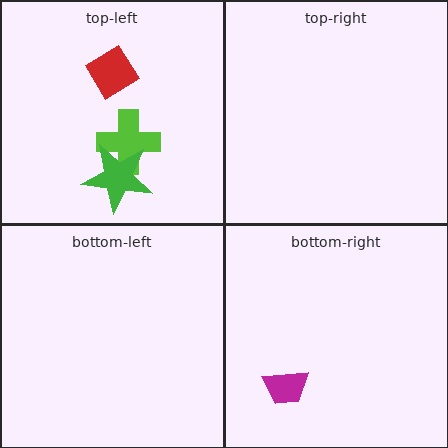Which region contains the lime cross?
The top-left region.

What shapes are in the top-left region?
The lime cross, the green star, the red diamond.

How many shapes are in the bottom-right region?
1.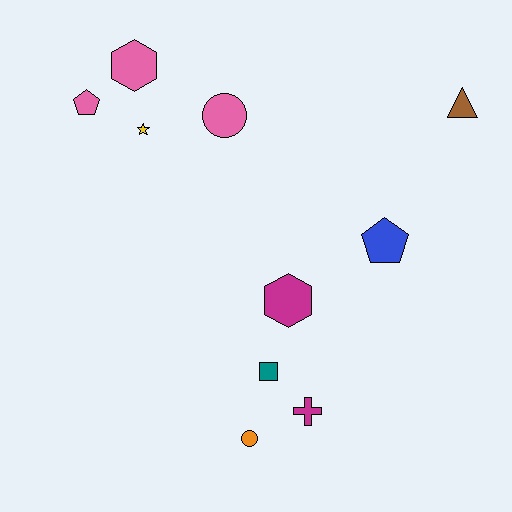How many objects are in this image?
There are 10 objects.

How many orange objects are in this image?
There is 1 orange object.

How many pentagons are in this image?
There are 2 pentagons.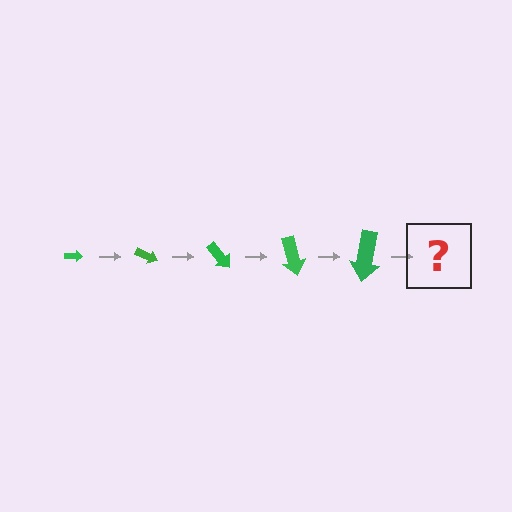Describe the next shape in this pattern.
It should be an arrow, larger than the previous one and rotated 125 degrees from the start.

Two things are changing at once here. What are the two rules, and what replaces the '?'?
The two rules are that the arrow grows larger each step and it rotates 25 degrees each step. The '?' should be an arrow, larger than the previous one and rotated 125 degrees from the start.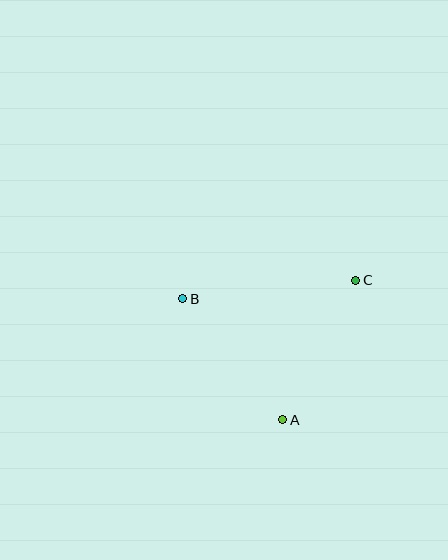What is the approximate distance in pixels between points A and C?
The distance between A and C is approximately 157 pixels.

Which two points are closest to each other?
Points A and B are closest to each other.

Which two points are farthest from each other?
Points B and C are farthest from each other.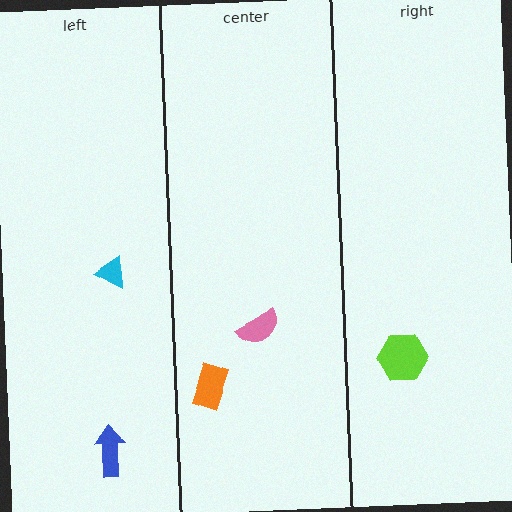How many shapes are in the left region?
2.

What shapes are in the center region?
The orange rectangle, the pink semicircle.